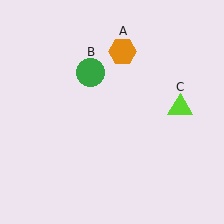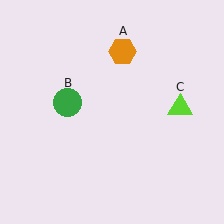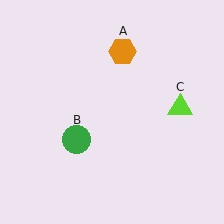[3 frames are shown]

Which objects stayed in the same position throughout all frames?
Orange hexagon (object A) and lime triangle (object C) remained stationary.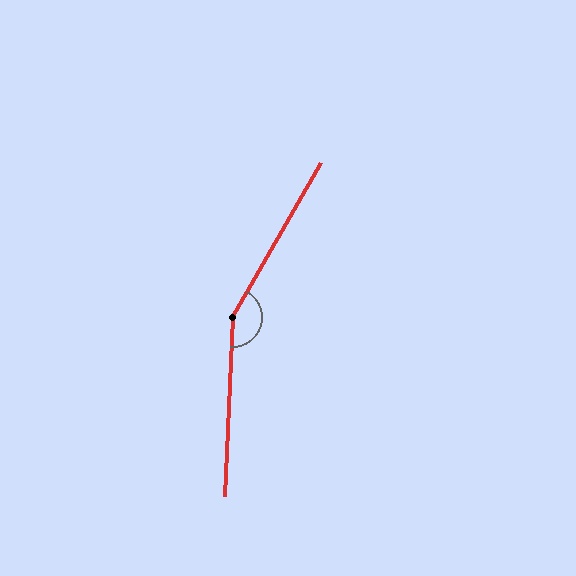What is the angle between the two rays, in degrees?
Approximately 153 degrees.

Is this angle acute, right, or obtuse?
It is obtuse.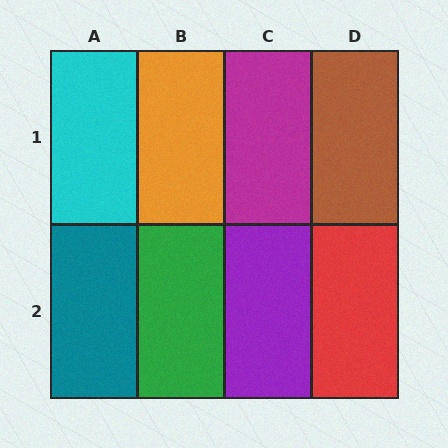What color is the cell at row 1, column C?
Magenta.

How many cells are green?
1 cell is green.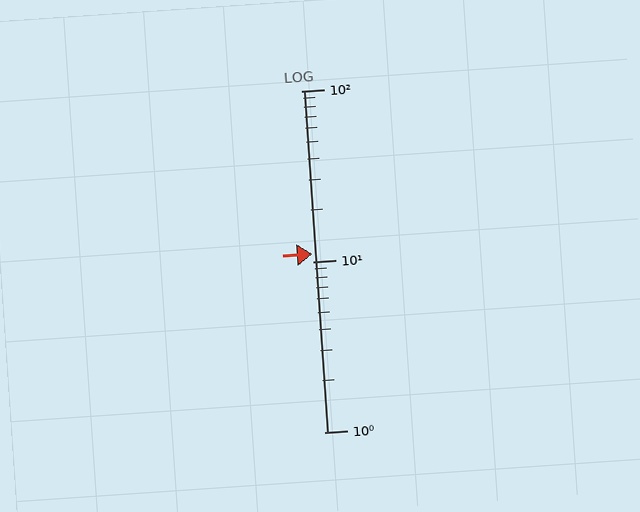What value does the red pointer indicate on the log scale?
The pointer indicates approximately 11.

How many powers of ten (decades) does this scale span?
The scale spans 2 decades, from 1 to 100.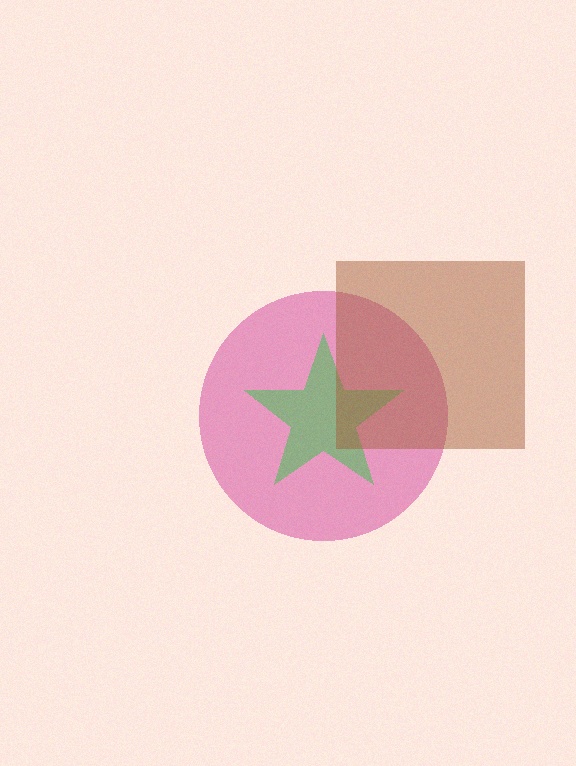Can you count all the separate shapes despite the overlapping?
Yes, there are 3 separate shapes.